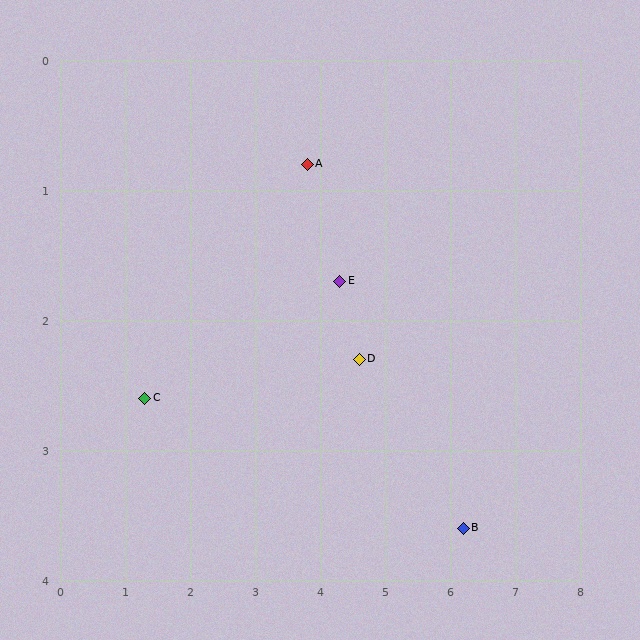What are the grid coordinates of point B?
Point B is at approximately (6.2, 3.6).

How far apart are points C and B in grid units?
Points C and B are about 5.0 grid units apart.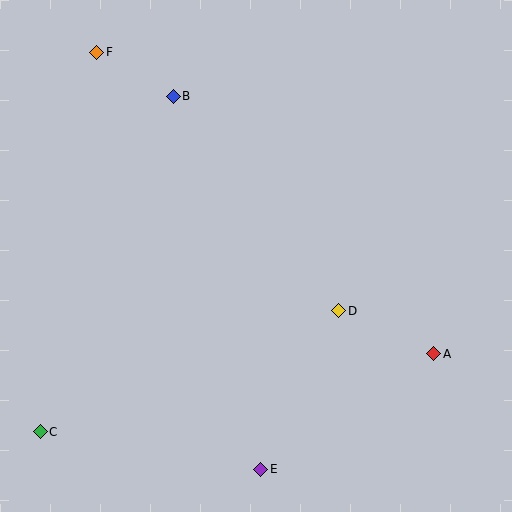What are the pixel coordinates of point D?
Point D is at (339, 311).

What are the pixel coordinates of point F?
Point F is at (97, 52).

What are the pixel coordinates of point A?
Point A is at (434, 354).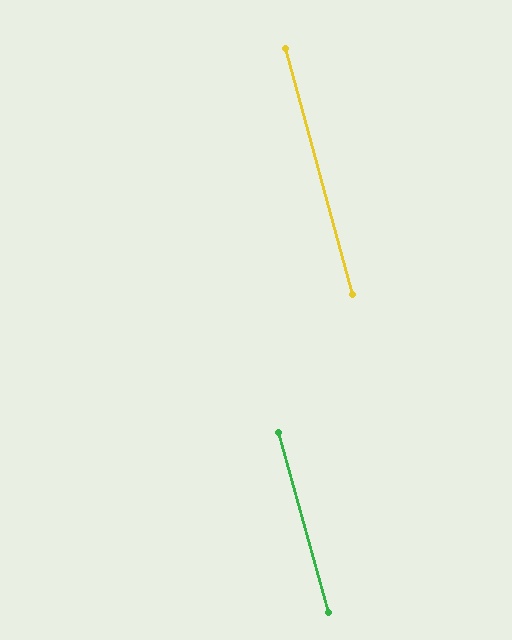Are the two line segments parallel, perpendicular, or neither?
Parallel — their directions differ by only 0.3°.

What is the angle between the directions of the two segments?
Approximately 0 degrees.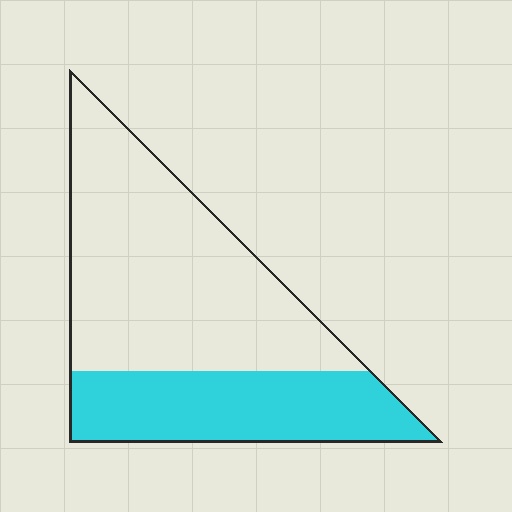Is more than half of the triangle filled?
No.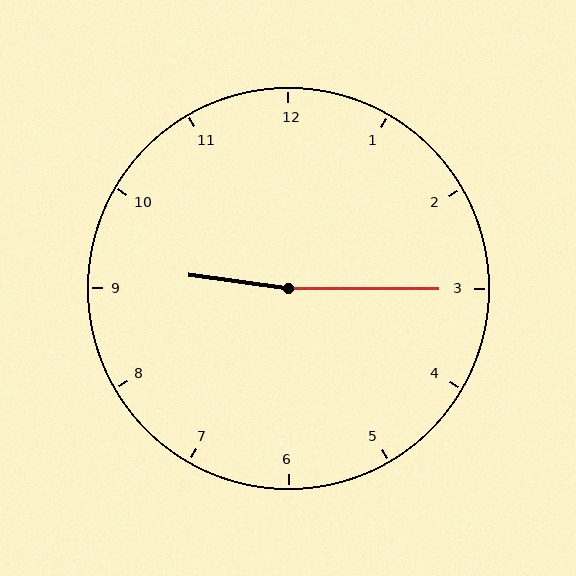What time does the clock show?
9:15.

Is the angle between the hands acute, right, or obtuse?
It is obtuse.